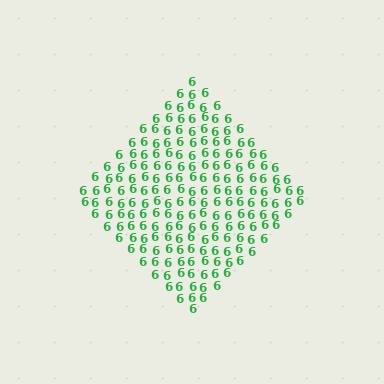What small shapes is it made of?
It is made of small digit 6's.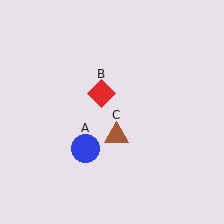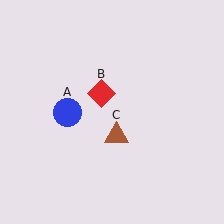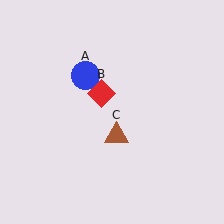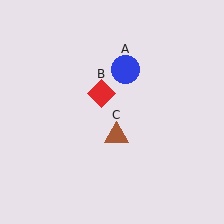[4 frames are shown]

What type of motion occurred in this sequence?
The blue circle (object A) rotated clockwise around the center of the scene.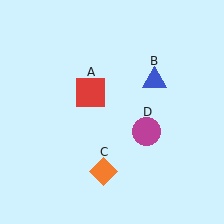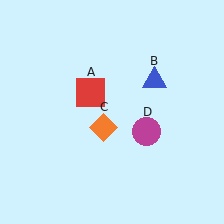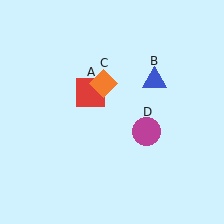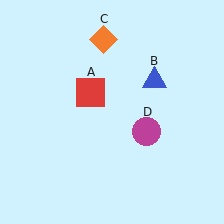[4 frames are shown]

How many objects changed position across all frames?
1 object changed position: orange diamond (object C).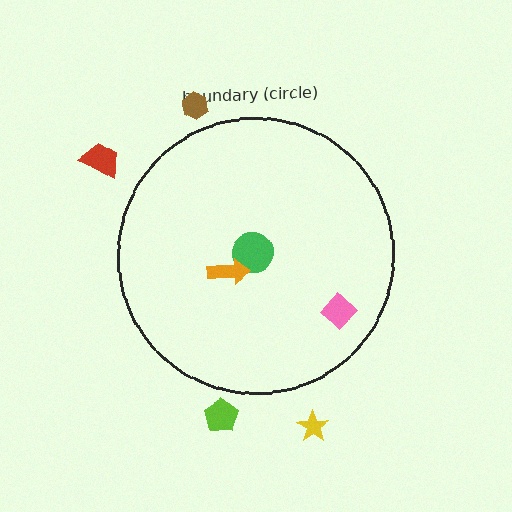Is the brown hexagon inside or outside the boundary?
Outside.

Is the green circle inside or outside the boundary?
Inside.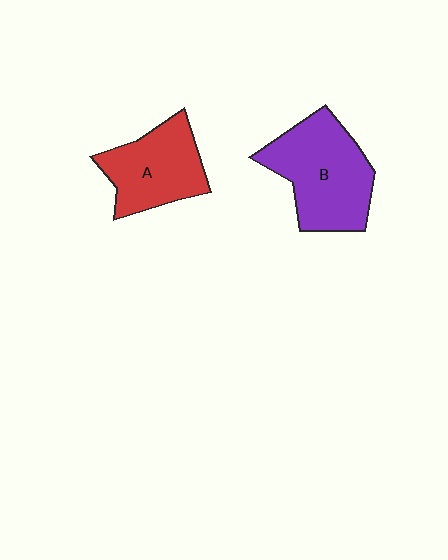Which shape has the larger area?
Shape B (purple).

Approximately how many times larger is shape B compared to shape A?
Approximately 1.3 times.